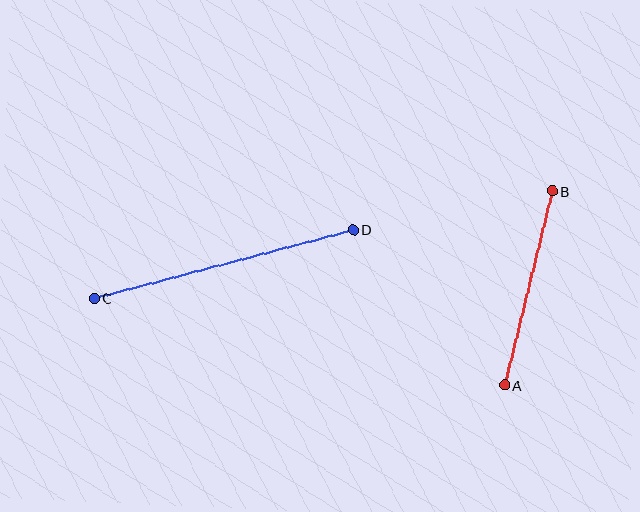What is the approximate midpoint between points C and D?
The midpoint is at approximately (224, 264) pixels.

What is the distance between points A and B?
The distance is approximately 200 pixels.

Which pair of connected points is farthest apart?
Points C and D are farthest apart.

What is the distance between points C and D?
The distance is approximately 268 pixels.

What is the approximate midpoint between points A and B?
The midpoint is at approximately (529, 288) pixels.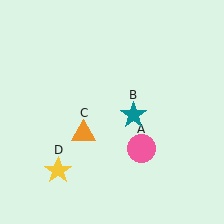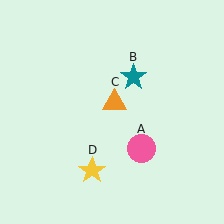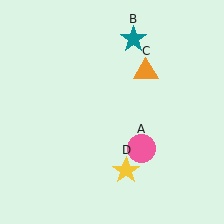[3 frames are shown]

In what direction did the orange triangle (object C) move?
The orange triangle (object C) moved up and to the right.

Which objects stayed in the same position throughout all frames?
Pink circle (object A) remained stationary.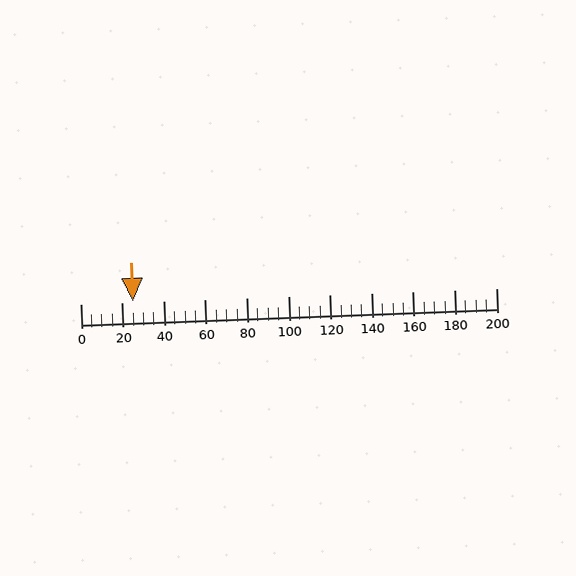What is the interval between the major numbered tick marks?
The major tick marks are spaced 20 units apart.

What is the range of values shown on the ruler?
The ruler shows values from 0 to 200.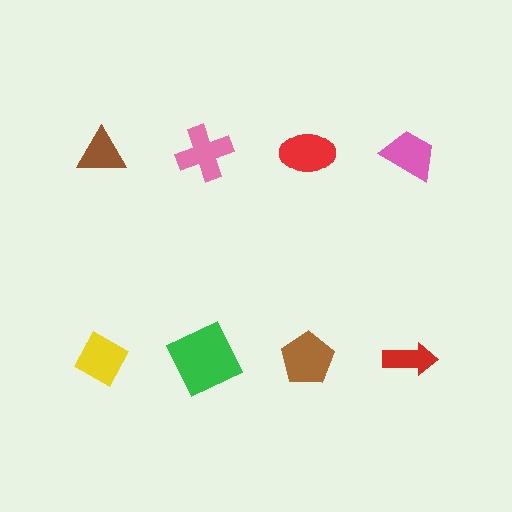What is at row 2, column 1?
A yellow diamond.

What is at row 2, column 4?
A red arrow.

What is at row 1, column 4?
A pink trapezoid.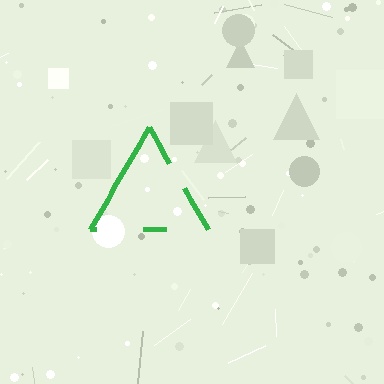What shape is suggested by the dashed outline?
The dashed outline suggests a triangle.